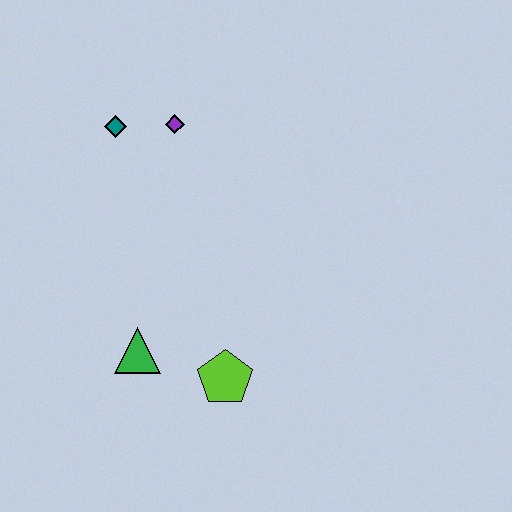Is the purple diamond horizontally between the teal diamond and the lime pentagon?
Yes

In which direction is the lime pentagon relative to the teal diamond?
The lime pentagon is below the teal diamond.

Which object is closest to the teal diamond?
The purple diamond is closest to the teal diamond.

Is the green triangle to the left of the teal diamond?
No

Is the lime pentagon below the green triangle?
Yes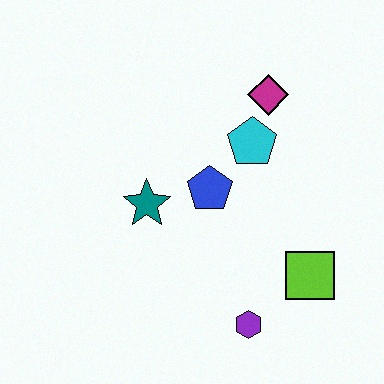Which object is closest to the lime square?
The purple hexagon is closest to the lime square.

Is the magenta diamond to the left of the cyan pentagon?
No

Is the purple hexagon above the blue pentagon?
No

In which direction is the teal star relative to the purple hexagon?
The teal star is above the purple hexagon.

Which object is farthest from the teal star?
The lime square is farthest from the teal star.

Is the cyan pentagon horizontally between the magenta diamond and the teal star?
Yes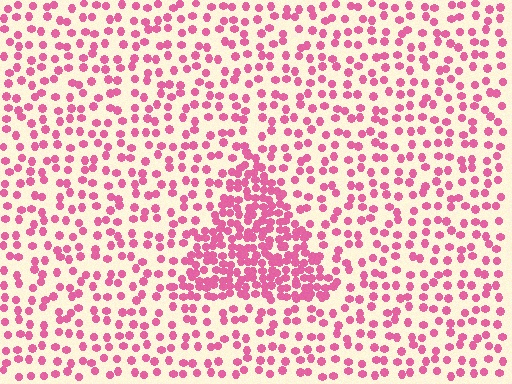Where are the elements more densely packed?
The elements are more densely packed inside the triangle boundary.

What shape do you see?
I see a triangle.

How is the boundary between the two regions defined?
The boundary is defined by a change in element density (approximately 2.4x ratio). All elements are the same color, size, and shape.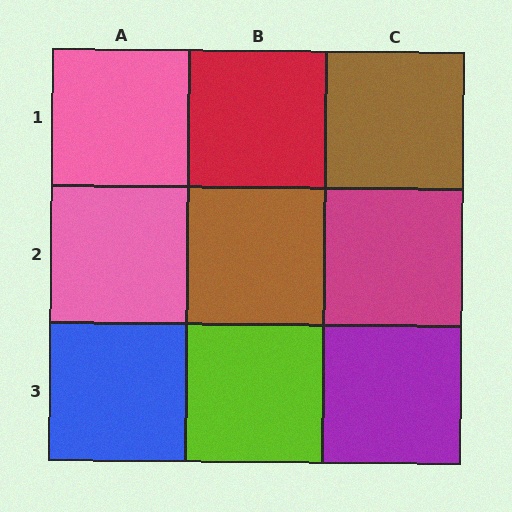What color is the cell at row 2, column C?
Magenta.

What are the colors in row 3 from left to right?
Blue, lime, purple.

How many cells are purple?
1 cell is purple.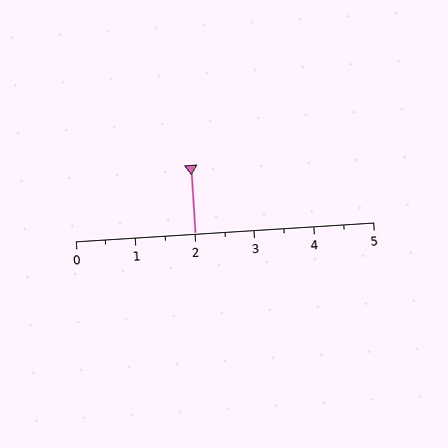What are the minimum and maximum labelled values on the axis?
The axis runs from 0 to 5.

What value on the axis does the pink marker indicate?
The marker indicates approximately 2.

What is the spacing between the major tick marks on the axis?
The major ticks are spaced 1 apart.